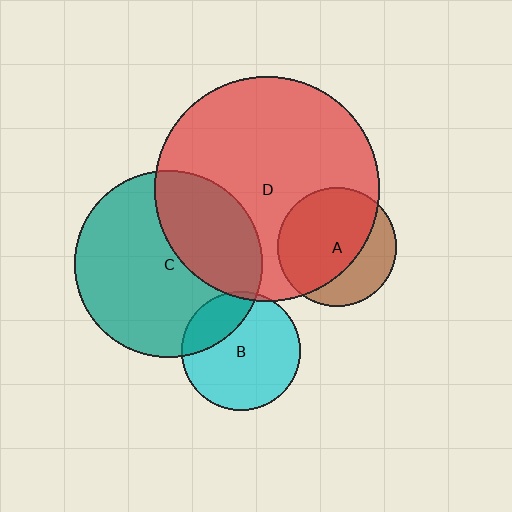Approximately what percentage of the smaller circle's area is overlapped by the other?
Approximately 5%.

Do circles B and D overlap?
Yes.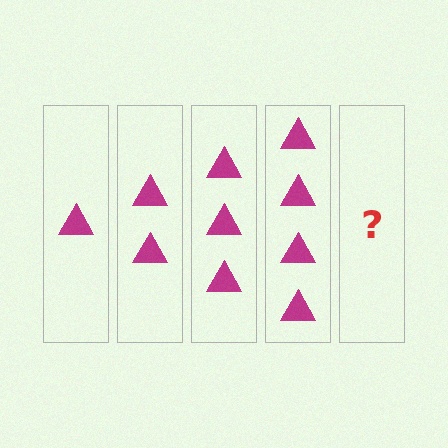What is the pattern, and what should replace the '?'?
The pattern is that each step adds one more triangle. The '?' should be 5 triangles.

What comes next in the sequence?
The next element should be 5 triangles.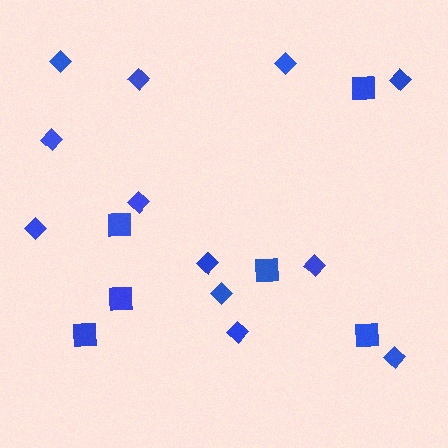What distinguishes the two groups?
There are 2 groups: one group of diamonds (12) and one group of squares (6).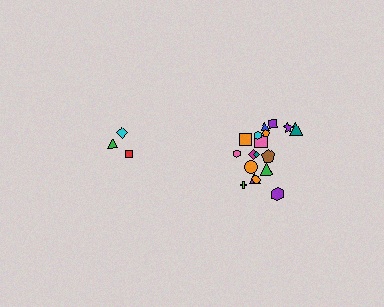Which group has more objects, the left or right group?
The right group.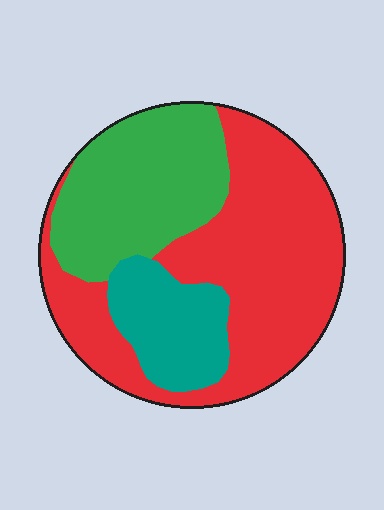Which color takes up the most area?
Red, at roughly 55%.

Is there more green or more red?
Red.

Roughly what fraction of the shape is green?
Green takes up about one third (1/3) of the shape.